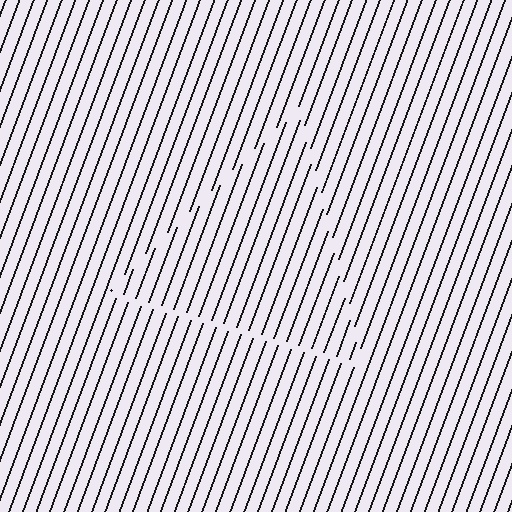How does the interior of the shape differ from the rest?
The interior of the shape contains the same grating, shifted by half a period — the contour is defined by the phase discontinuity where line-ends from the inner and outer gratings abut.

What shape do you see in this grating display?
An illusory triangle. The interior of the shape contains the same grating, shifted by half a period — the contour is defined by the phase discontinuity where line-ends from the inner and outer gratings abut.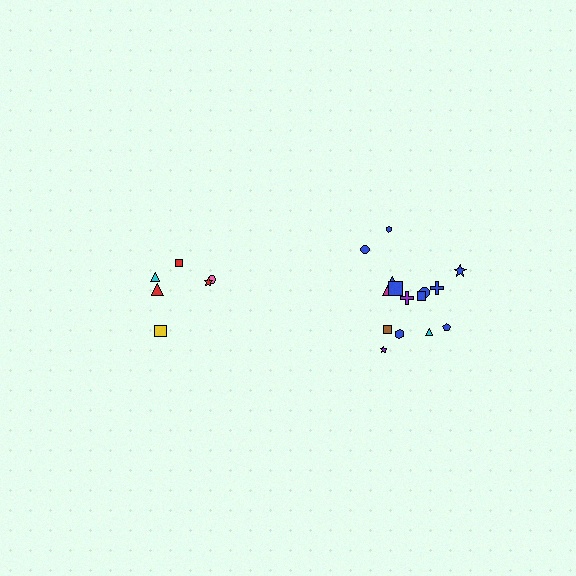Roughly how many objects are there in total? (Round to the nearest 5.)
Roughly 20 objects in total.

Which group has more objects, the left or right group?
The right group.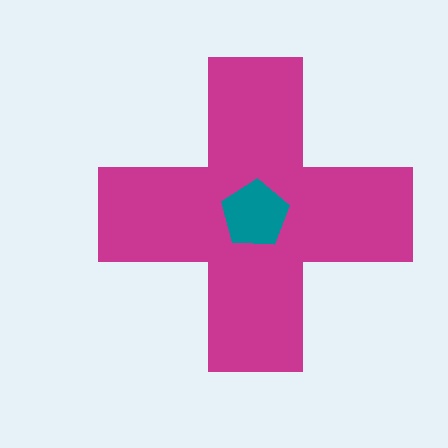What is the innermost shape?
The teal pentagon.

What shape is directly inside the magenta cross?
The teal pentagon.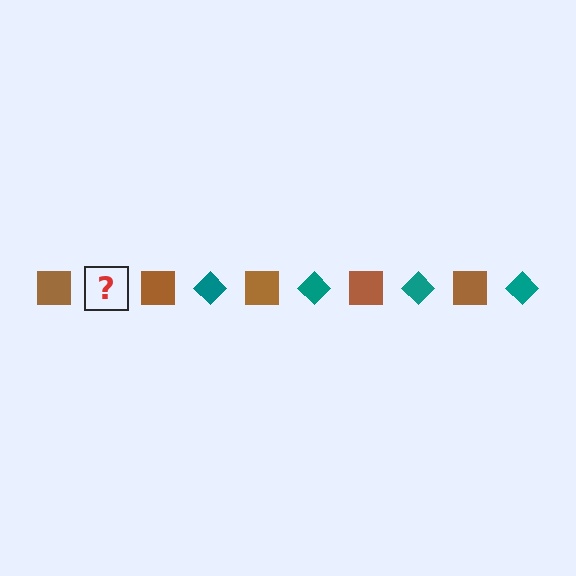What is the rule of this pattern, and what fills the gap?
The rule is that the pattern alternates between brown square and teal diamond. The gap should be filled with a teal diamond.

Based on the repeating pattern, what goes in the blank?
The blank should be a teal diamond.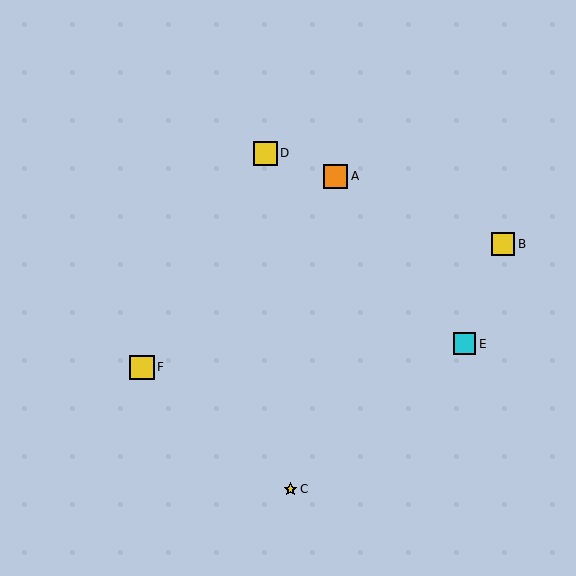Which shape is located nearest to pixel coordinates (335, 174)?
The orange square (labeled A) at (336, 176) is nearest to that location.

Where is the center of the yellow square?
The center of the yellow square is at (503, 244).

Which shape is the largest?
The yellow square (labeled F) is the largest.